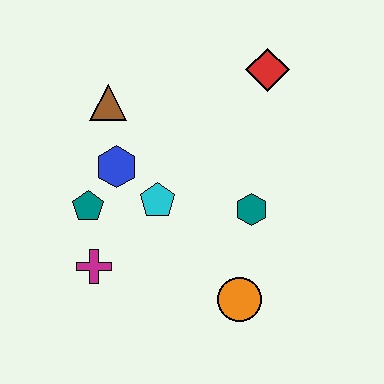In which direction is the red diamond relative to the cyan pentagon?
The red diamond is above the cyan pentagon.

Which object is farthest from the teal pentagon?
The red diamond is farthest from the teal pentagon.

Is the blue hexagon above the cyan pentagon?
Yes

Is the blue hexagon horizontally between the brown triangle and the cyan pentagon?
Yes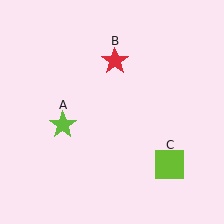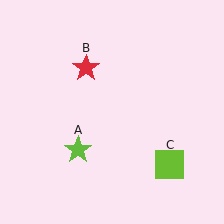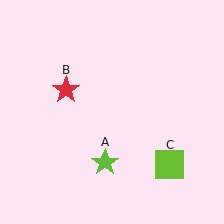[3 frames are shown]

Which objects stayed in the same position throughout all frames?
Lime square (object C) remained stationary.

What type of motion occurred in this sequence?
The lime star (object A), red star (object B) rotated counterclockwise around the center of the scene.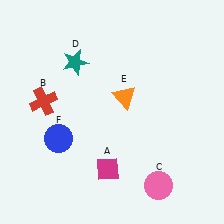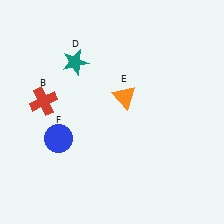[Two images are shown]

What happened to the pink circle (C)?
The pink circle (C) was removed in Image 2. It was in the bottom-right area of Image 1.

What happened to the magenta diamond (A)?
The magenta diamond (A) was removed in Image 2. It was in the bottom-left area of Image 1.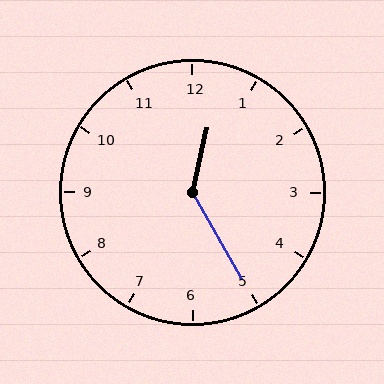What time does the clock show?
12:25.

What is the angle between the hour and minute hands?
Approximately 138 degrees.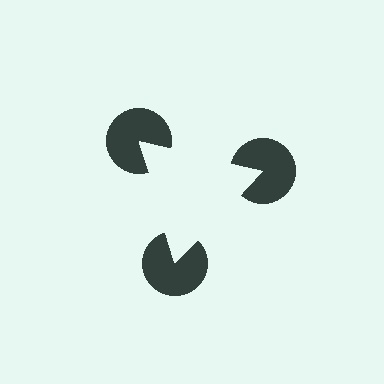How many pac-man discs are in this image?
There are 3 — one at each vertex of the illusory triangle.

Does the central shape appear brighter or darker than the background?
It typically appears slightly brighter than the background, even though no actual brightness change is drawn.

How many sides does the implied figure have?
3 sides.